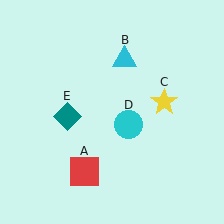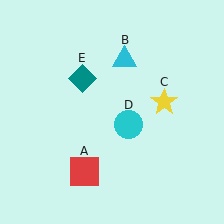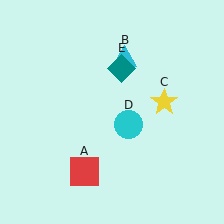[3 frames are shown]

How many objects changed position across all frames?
1 object changed position: teal diamond (object E).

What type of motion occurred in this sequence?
The teal diamond (object E) rotated clockwise around the center of the scene.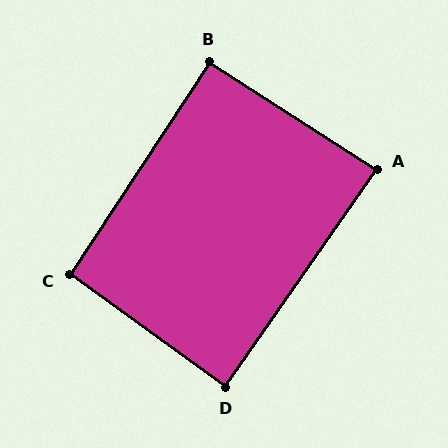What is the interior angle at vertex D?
Approximately 89 degrees (approximately right).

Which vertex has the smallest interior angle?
A, at approximately 88 degrees.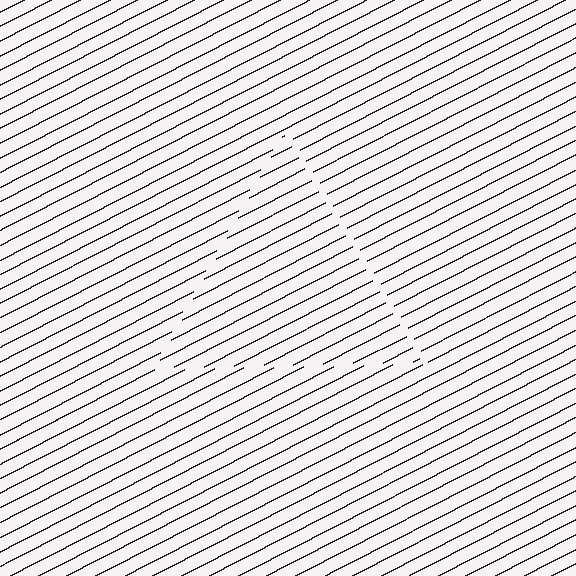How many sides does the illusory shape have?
3 sides — the line-ends trace a triangle.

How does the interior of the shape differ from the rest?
The interior of the shape contains the same grating, shifted by half a period — the contour is defined by the phase discontinuity where line-ends from the inner and outer gratings abut.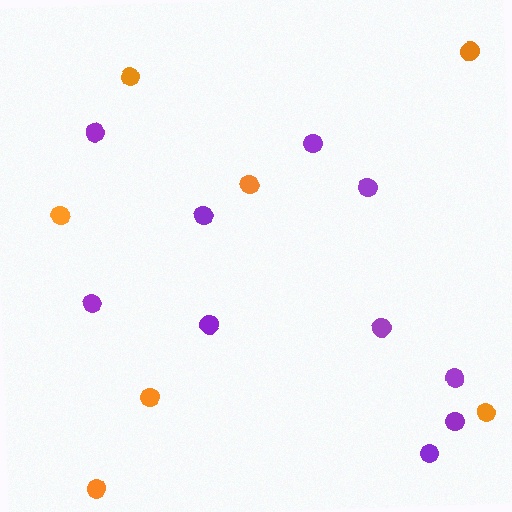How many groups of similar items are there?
There are 2 groups: one group of orange circles (7) and one group of purple circles (10).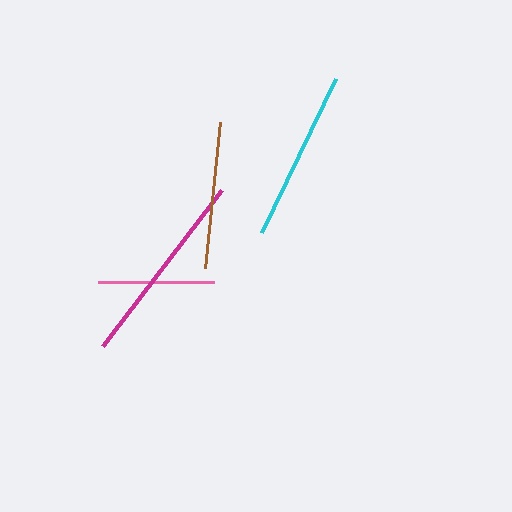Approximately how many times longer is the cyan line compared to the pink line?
The cyan line is approximately 1.5 times the length of the pink line.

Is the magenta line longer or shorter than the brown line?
The magenta line is longer than the brown line.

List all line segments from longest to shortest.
From longest to shortest: magenta, cyan, brown, pink.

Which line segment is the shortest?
The pink line is the shortest at approximately 116 pixels.